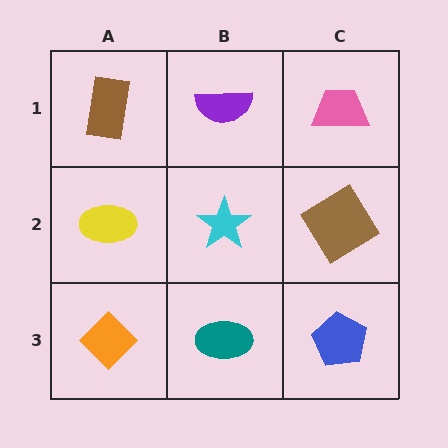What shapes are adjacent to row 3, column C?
A brown diamond (row 2, column C), a teal ellipse (row 3, column B).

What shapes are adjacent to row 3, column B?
A cyan star (row 2, column B), an orange diamond (row 3, column A), a blue pentagon (row 3, column C).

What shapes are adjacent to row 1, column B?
A cyan star (row 2, column B), a brown rectangle (row 1, column A), a pink trapezoid (row 1, column C).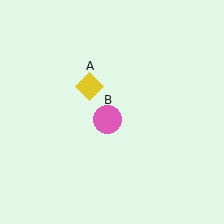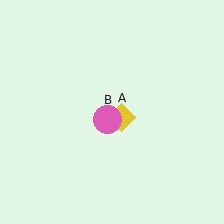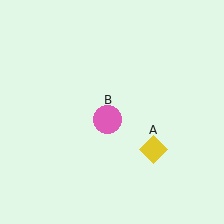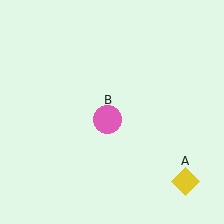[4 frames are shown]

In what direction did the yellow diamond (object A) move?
The yellow diamond (object A) moved down and to the right.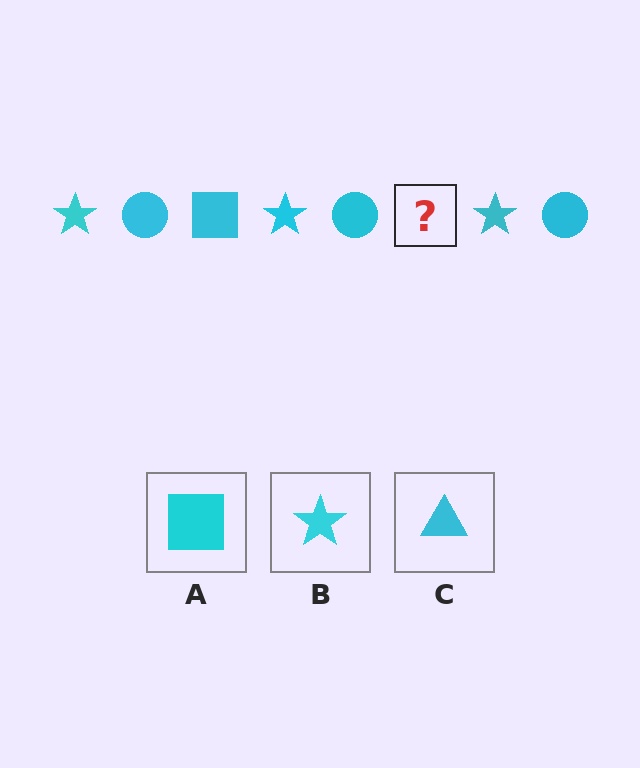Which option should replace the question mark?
Option A.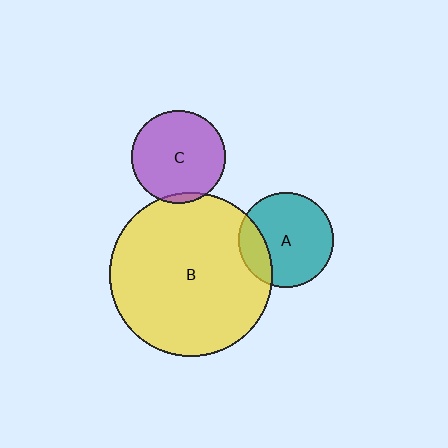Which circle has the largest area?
Circle B (yellow).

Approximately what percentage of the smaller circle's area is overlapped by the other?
Approximately 20%.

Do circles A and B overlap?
Yes.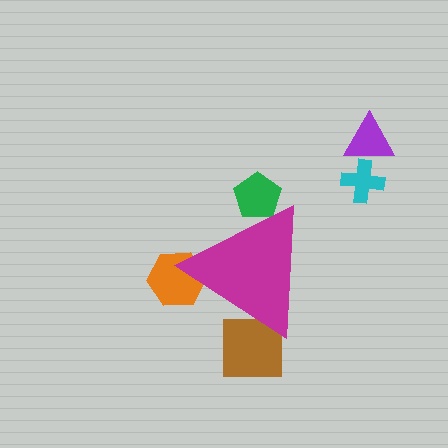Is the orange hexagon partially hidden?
Yes, the orange hexagon is partially hidden behind the magenta triangle.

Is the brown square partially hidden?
Yes, the brown square is partially hidden behind the magenta triangle.